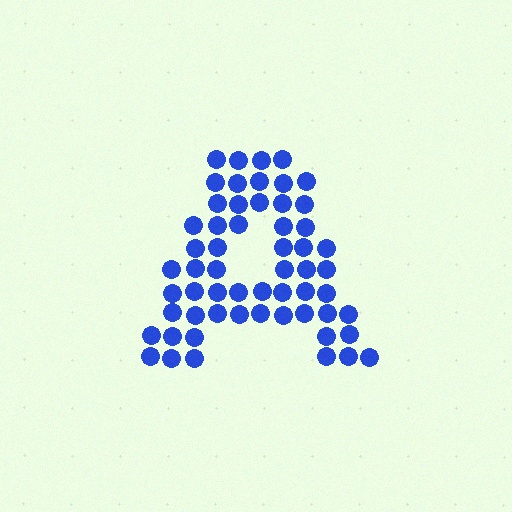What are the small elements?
The small elements are circles.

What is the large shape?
The large shape is the letter A.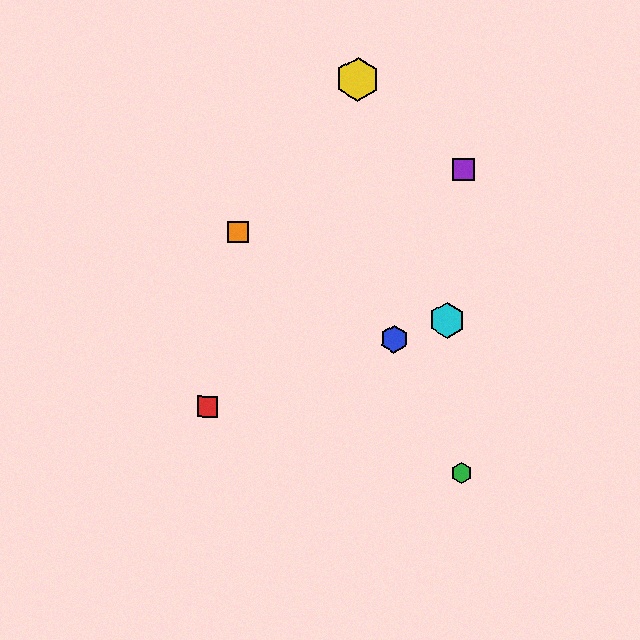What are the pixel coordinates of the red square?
The red square is at (207, 407).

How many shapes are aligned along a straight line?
3 shapes (the red square, the blue hexagon, the cyan hexagon) are aligned along a straight line.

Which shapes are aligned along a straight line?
The red square, the blue hexagon, the cyan hexagon are aligned along a straight line.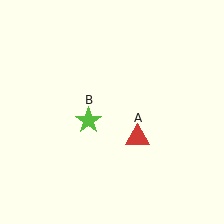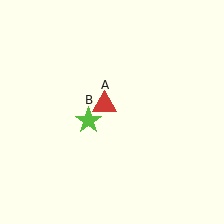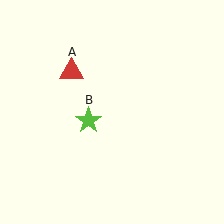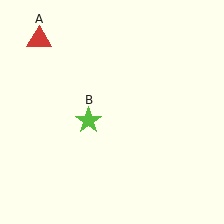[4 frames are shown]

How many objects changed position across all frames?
1 object changed position: red triangle (object A).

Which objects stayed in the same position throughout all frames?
Lime star (object B) remained stationary.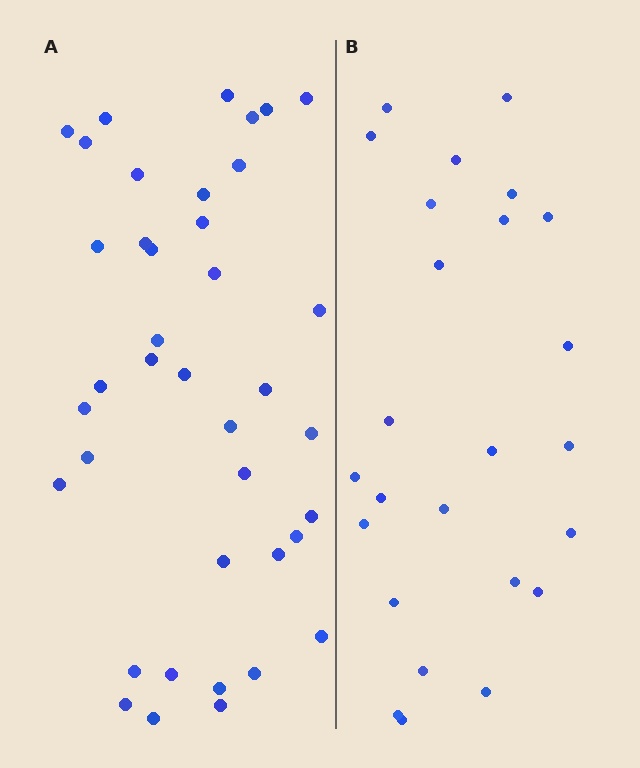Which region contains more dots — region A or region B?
Region A (the left region) has more dots.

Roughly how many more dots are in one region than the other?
Region A has approximately 15 more dots than region B.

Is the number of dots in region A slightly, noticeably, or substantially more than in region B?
Region A has substantially more. The ratio is roughly 1.6 to 1.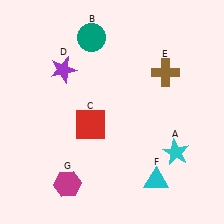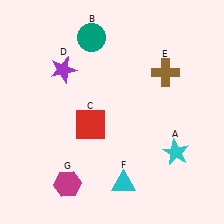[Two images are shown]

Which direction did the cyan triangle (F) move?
The cyan triangle (F) moved left.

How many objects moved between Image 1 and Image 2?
1 object moved between the two images.